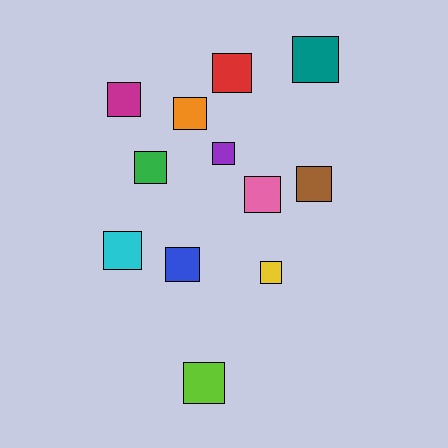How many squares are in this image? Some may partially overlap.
There are 12 squares.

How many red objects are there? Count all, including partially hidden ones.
There is 1 red object.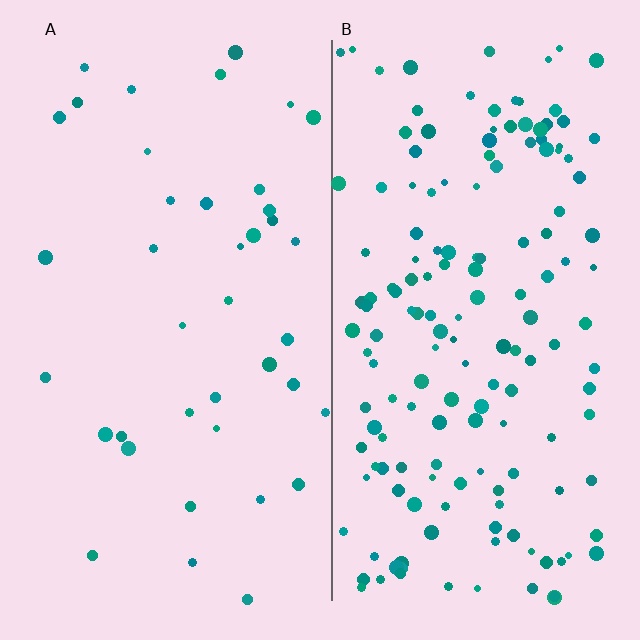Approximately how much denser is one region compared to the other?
Approximately 4.0× — region B over region A.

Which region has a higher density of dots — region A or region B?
B (the right).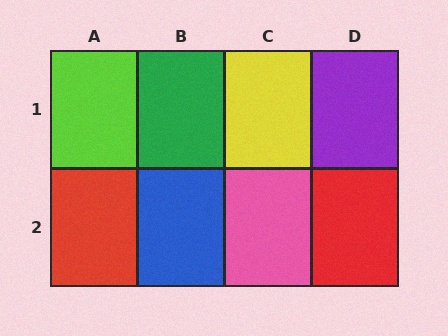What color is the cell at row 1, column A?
Lime.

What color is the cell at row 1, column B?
Green.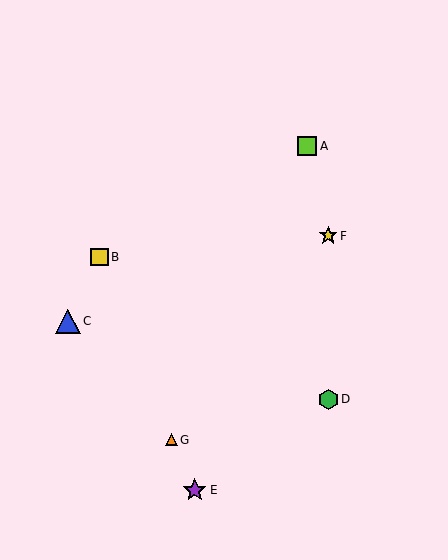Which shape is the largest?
The blue triangle (labeled C) is the largest.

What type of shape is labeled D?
Shape D is a green hexagon.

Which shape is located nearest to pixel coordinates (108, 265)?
The yellow square (labeled B) at (100, 257) is nearest to that location.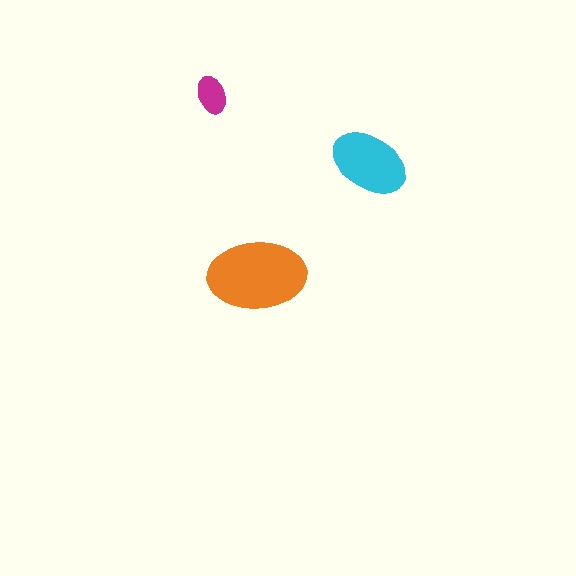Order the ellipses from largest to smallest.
the orange one, the cyan one, the magenta one.